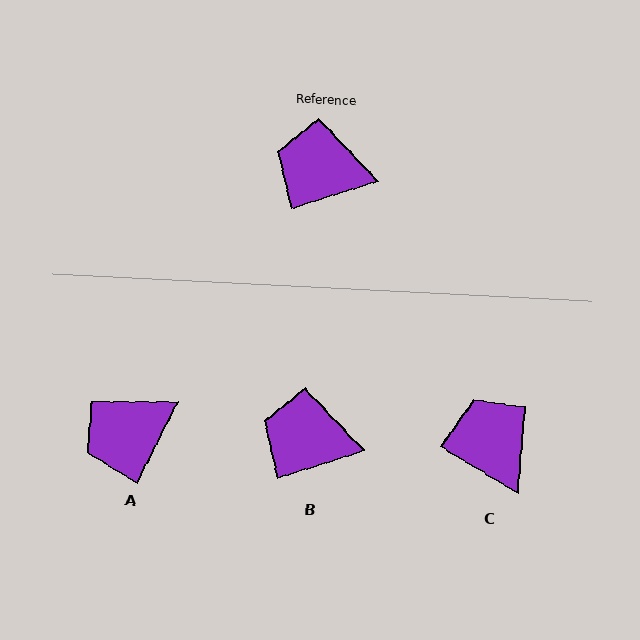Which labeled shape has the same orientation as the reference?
B.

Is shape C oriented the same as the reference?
No, it is off by about 49 degrees.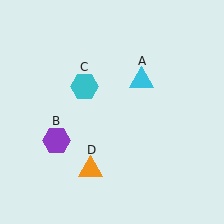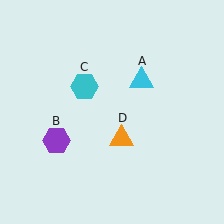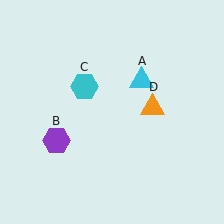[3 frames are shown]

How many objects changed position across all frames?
1 object changed position: orange triangle (object D).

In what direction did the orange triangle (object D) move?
The orange triangle (object D) moved up and to the right.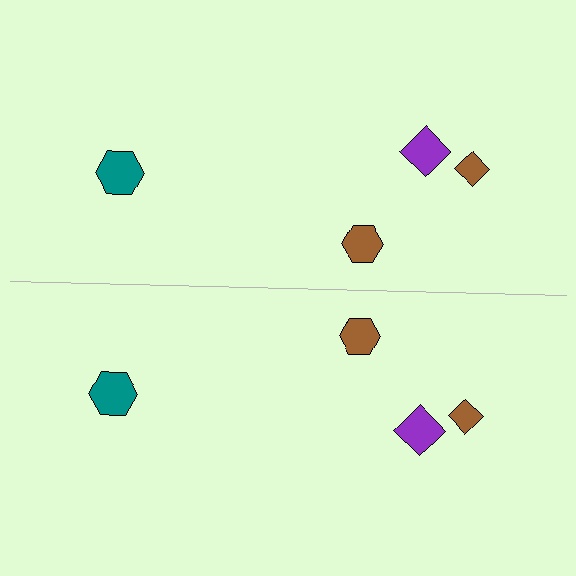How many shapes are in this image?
There are 8 shapes in this image.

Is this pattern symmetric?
Yes, this pattern has bilateral (reflection) symmetry.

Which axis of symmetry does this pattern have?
The pattern has a horizontal axis of symmetry running through the center of the image.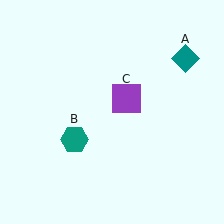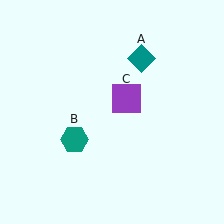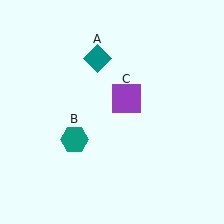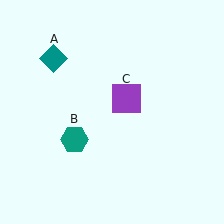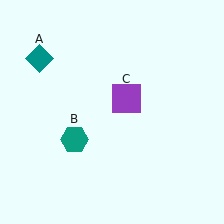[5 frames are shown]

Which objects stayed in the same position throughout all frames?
Teal hexagon (object B) and purple square (object C) remained stationary.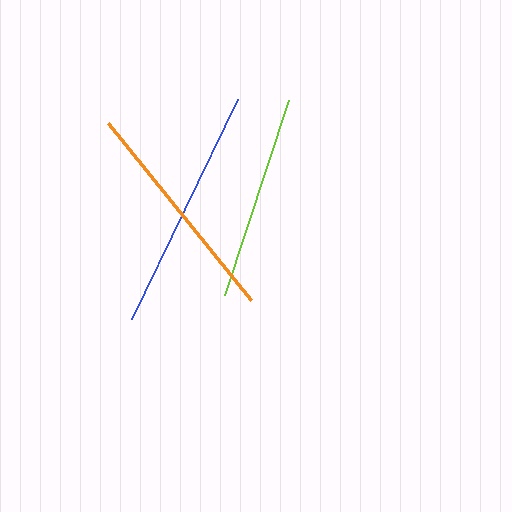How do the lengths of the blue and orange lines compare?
The blue and orange lines are approximately the same length.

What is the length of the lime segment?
The lime segment is approximately 205 pixels long.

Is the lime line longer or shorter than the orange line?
The orange line is longer than the lime line.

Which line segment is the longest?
The blue line is the longest at approximately 245 pixels.